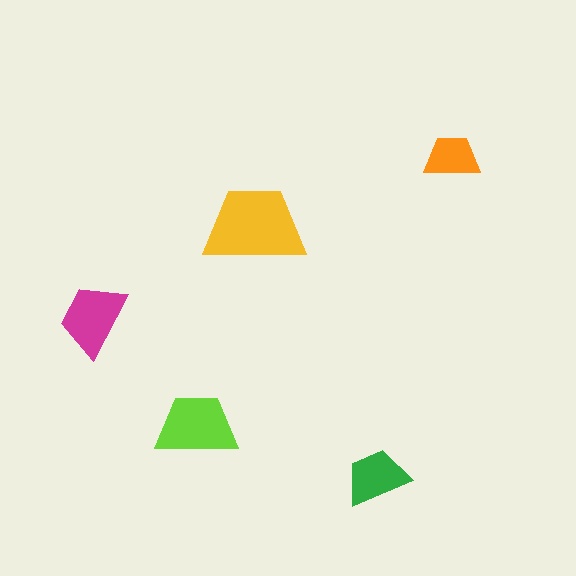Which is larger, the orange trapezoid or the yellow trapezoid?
The yellow one.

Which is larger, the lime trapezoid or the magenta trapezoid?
The lime one.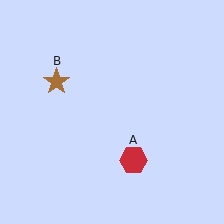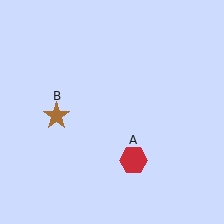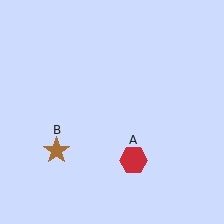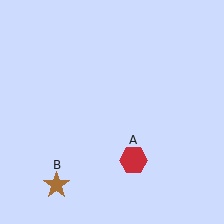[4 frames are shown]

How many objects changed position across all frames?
1 object changed position: brown star (object B).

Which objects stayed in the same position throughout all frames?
Red hexagon (object A) remained stationary.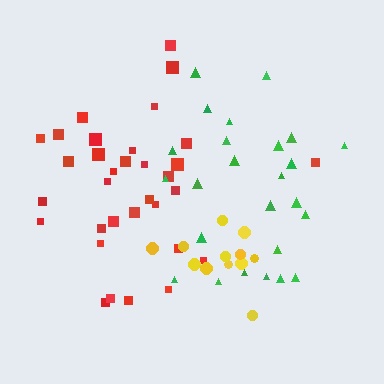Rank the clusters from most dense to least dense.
red, yellow, green.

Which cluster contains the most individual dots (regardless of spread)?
Red (33).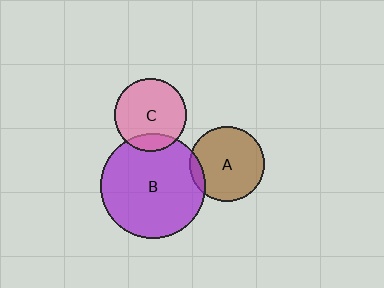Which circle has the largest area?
Circle B (purple).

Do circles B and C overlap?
Yes.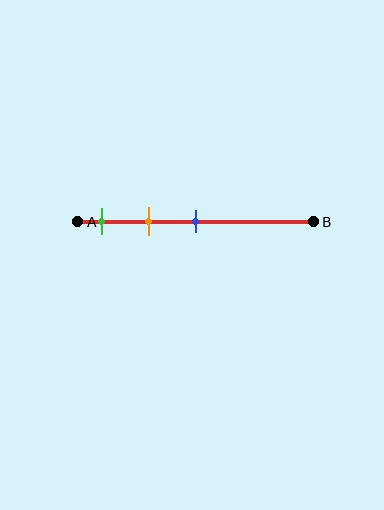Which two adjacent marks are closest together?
The green and orange marks are the closest adjacent pair.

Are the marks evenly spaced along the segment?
Yes, the marks are approximately evenly spaced.